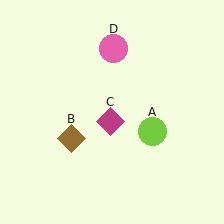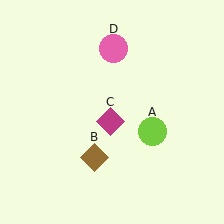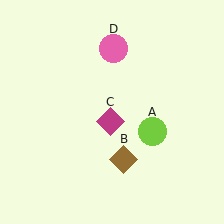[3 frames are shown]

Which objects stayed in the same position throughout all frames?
Lime circle (object A) and magenta diamond (object C) and pink circle (object D) remained stationary.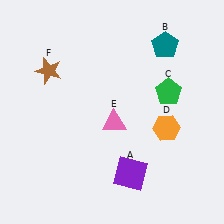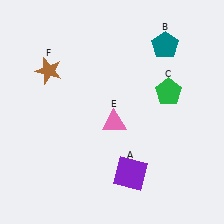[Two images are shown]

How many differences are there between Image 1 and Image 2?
There is 1 difference between the two images.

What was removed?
The orange hexagon (D) was removed in Image 2.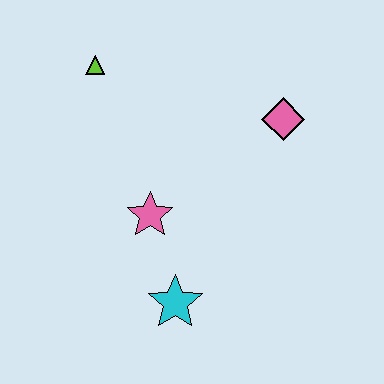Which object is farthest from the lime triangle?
The cyan star is farthest from the lime triangle.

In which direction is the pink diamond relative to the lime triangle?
The pink diamond is to the right of the lime triangle.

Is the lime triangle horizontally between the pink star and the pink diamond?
No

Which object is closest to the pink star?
The cyan star is closest to the pink star.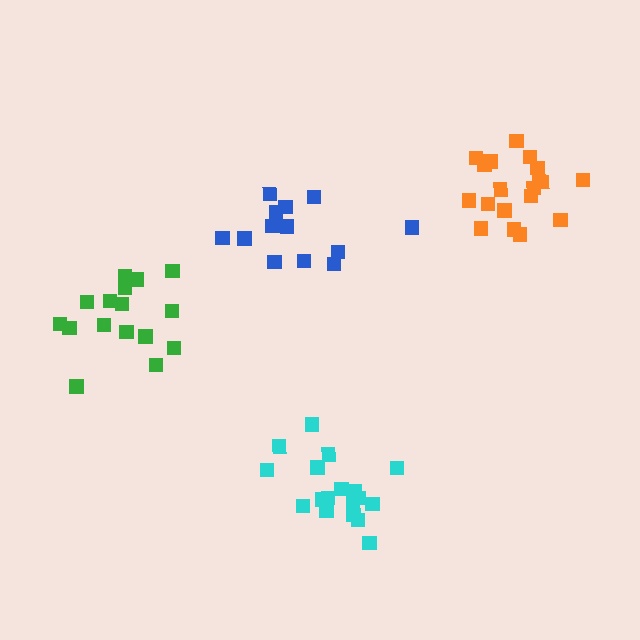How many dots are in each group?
Group 1: 16 dots, Group 2: 13 dots, Group 3: 18 dots, Group 4: 19 dots (66 total).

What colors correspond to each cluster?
The clusters are colored: green, blue, cyan, orange.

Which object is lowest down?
The cyan cluster is bottommost.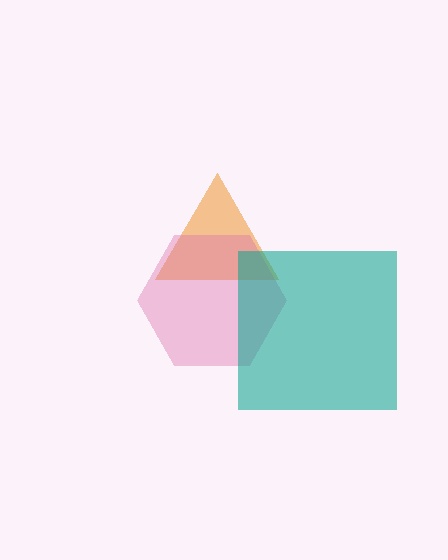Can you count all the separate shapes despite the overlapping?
Yes, there are 3 separate shapes.